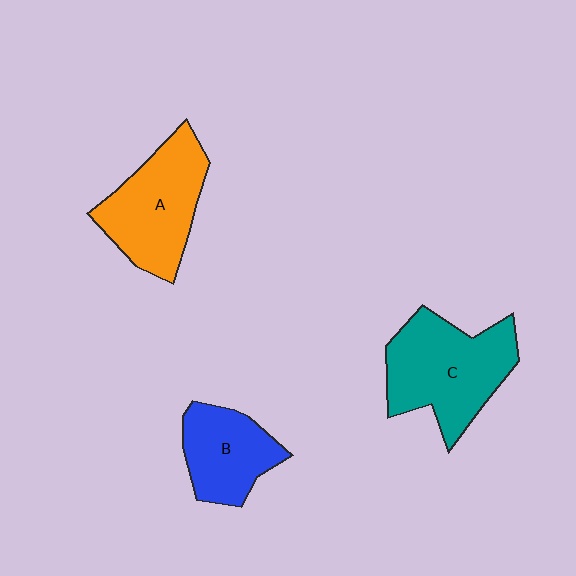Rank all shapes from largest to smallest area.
From largest to smallest: C (teal), A (orange), B (blue).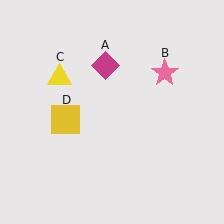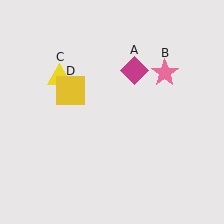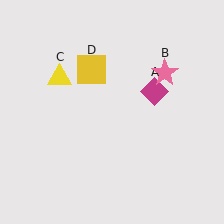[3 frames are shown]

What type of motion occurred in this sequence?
The magenta diamond (object A), yellow square (object D) rotated clockwise around the center of the scene.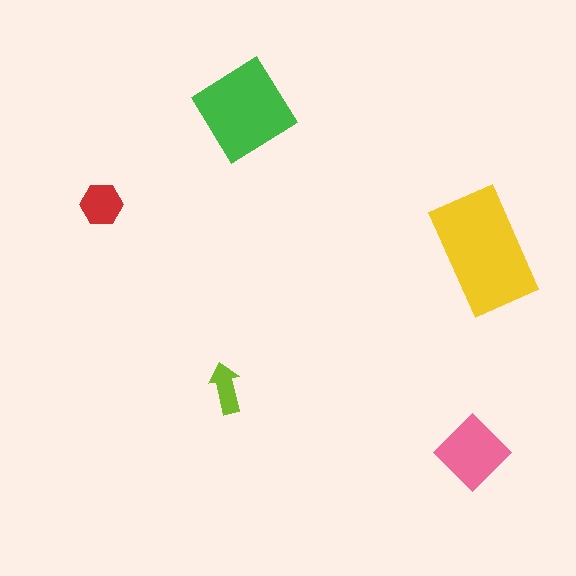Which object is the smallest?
The lime arrow.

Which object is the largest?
The yellow rectangle.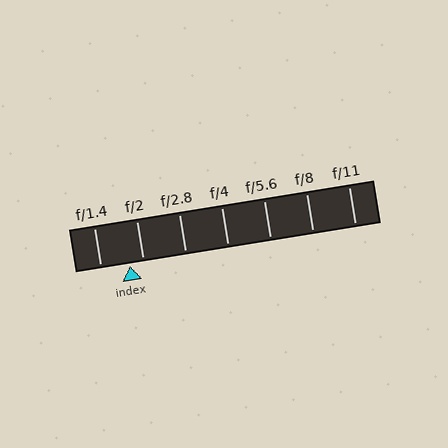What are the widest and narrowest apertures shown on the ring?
The widest aperture shown is f/1.4 and the narrowest is f/11.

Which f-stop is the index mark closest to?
The index mark is closest to f/2.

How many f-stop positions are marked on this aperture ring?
There are 7 f-stop positions marked.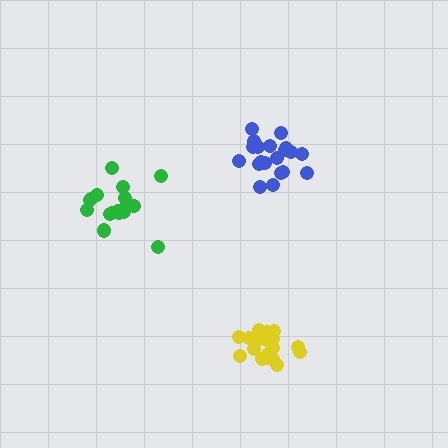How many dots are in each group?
Group 1: 19 dots, Group 2: 20 dots, Group 3: 17 dots (56 total).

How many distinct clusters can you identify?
There are 3 distinct clusters.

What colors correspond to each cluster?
The clusters are colored: yellow, blue, green.